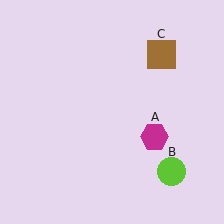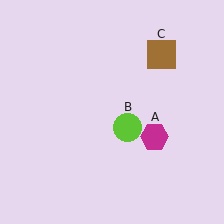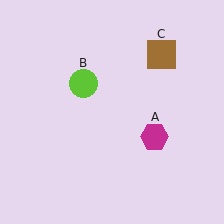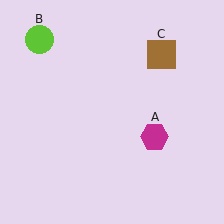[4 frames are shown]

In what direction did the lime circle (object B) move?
The lime circle (object B) moved up and to the left.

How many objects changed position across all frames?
1 object changed position: lime circle (object B).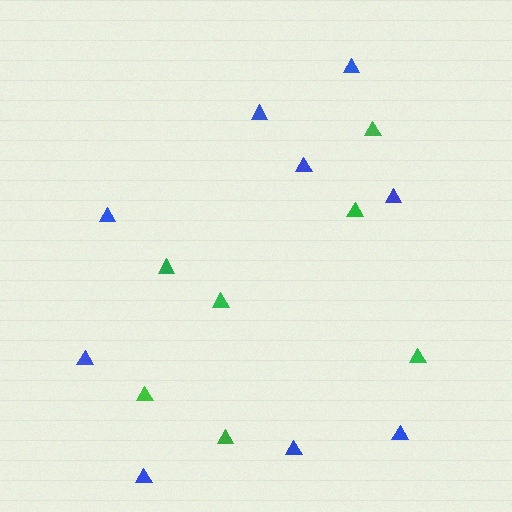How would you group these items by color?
There are 2 groups: one group of green triangles (7) and one group of blue triangles (9).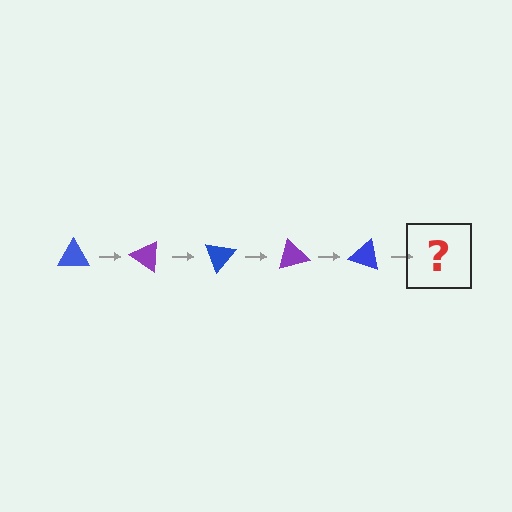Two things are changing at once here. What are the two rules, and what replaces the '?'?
The two rules are that it rotates 35 degrees each step and the color cycles through blue and purple. The '?' should be a purple triangle, rotated 175 degrees from the start.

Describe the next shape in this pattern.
It should be a purple triangle, rotated 175 degrees from the start.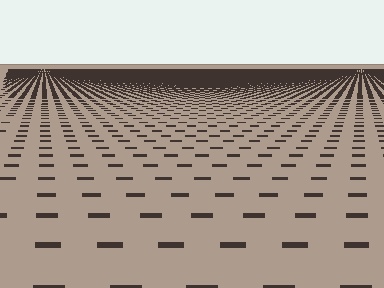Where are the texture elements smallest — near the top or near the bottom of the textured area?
Near the top.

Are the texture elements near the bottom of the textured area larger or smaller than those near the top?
Larger. Near the bottom, elements are closer to the viewer and appear at a bigger on-screen size.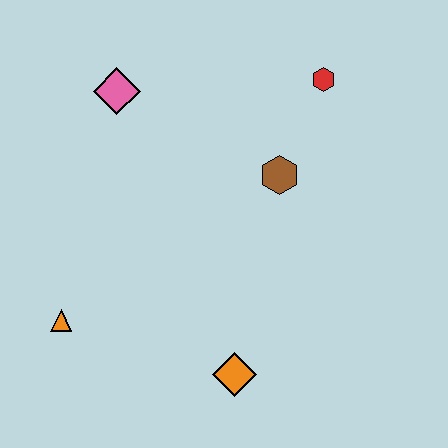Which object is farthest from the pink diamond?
The orange diamond is farthest from the pink diamond.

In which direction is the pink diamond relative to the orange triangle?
The pink diamond is above the orange triangle.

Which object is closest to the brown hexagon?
The red hexagon is closest to the brown hexagon.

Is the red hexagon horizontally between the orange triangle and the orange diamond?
No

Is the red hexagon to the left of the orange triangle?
No